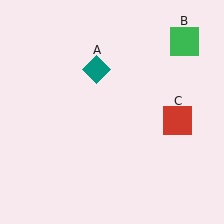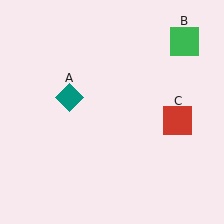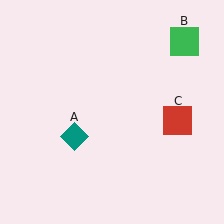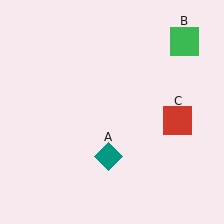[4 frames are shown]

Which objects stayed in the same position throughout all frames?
Green square (object B) and red square (object C) remained stationary.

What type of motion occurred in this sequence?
The teal diamond (object A) rotated counterclockwise around the center of the scene.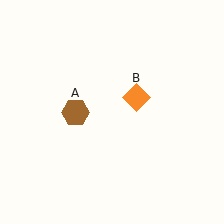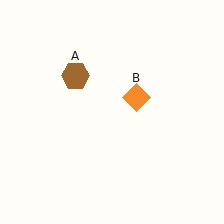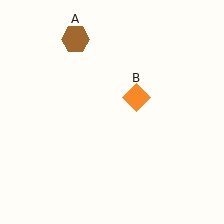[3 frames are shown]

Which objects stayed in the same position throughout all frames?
Orange diamond (object B) remained stationary.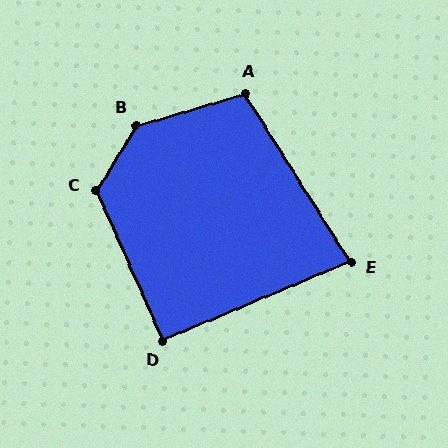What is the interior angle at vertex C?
Approximately 125 degrees (obtuse).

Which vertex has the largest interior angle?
B, at approximately 138 degrees.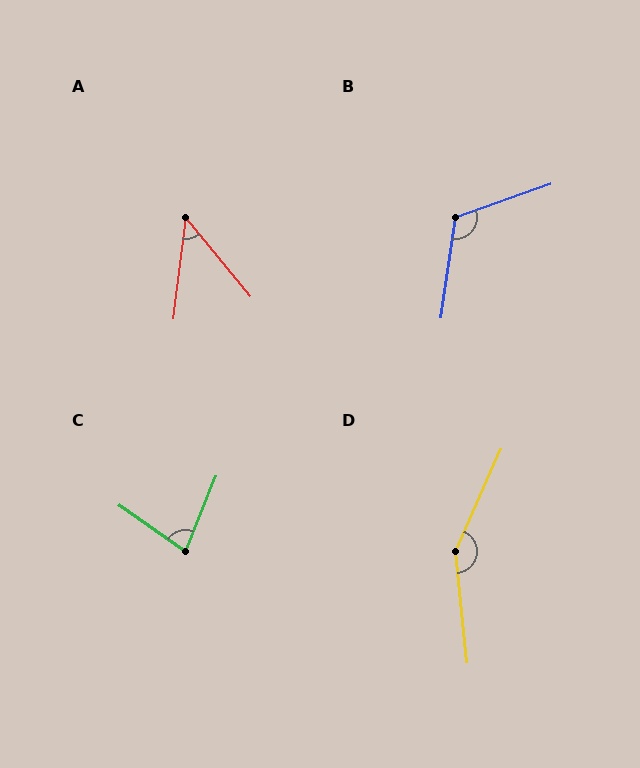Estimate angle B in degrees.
Approximately 117 degrees.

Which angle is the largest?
D, at approximately 150 degrees.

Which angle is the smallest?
A, at approximately 46 degrees.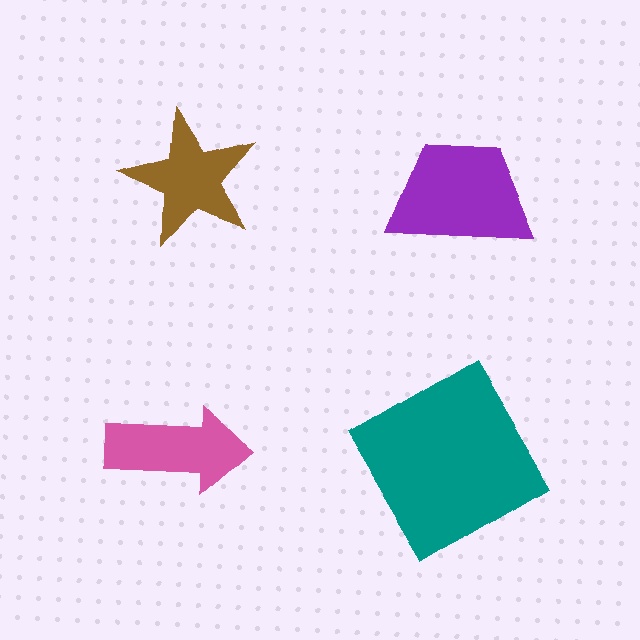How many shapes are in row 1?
2 shapes.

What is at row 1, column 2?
A purple trapezoid.